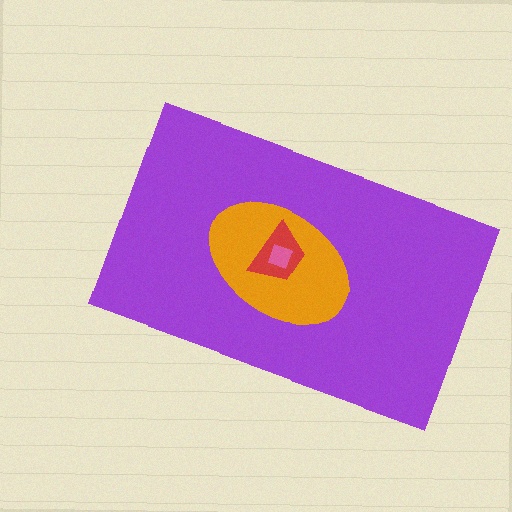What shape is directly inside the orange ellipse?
The red trapezoid.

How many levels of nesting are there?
4.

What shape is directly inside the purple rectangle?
The orange ellipse.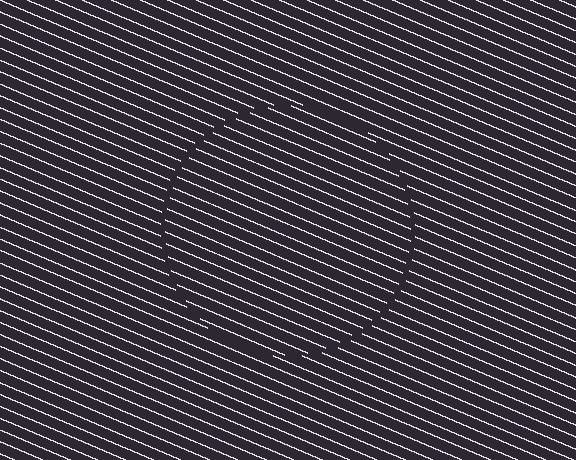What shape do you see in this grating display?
An illusory circle. The interior of the shape contains the same grating, shifted by half a period — the contour is defined by the phase discontinuity where line-ends from the inner and outer gratings abut.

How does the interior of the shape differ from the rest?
The interior of the shape contains the same grating, shifted by half a period — the contour is defined by the phase discontinuity where line-ends from the inner and outer gratings abut.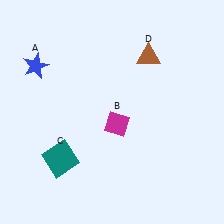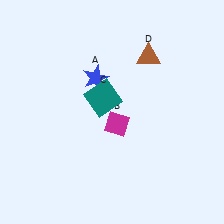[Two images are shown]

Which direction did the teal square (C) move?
The teal square (C) moved up.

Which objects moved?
The objects that moved are: the blue star (A), the teal square (C).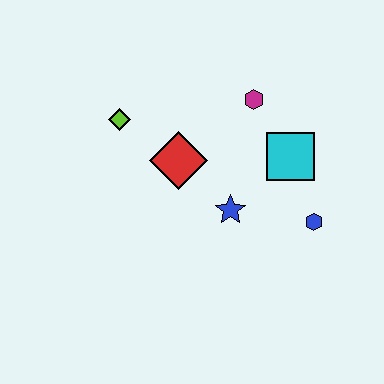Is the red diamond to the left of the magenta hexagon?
Yes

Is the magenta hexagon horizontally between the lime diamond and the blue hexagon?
Yes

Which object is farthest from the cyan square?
The lime diamond is farthest from the cyan square.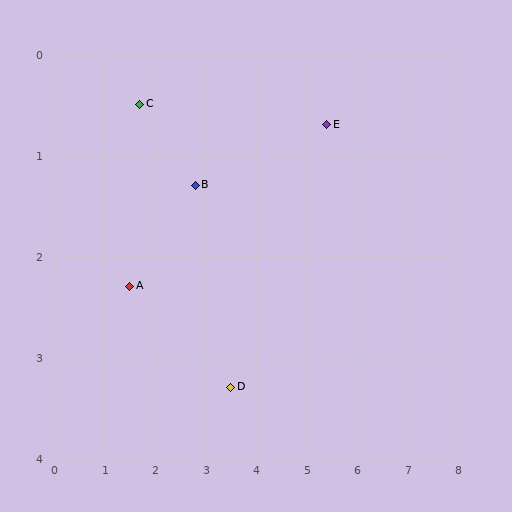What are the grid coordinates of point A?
Point A is at approximately (1.5, 2.3).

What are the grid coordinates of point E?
Point E is at approximately (5.4, 0.7).